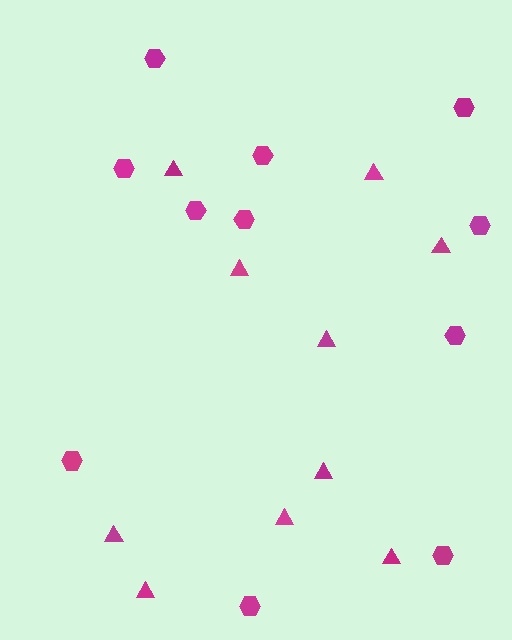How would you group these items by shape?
There are 2 groups: one group of triangles (10) and one group of hexagons (11).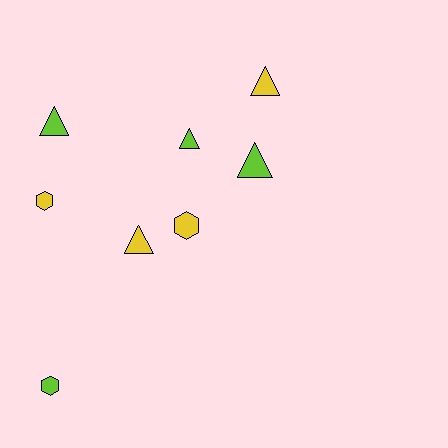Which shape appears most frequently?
Triangle, with 5 objects.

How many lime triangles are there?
There are 3 lime triangles.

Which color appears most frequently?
Lime, with 4 objects.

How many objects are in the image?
There are 8 objects.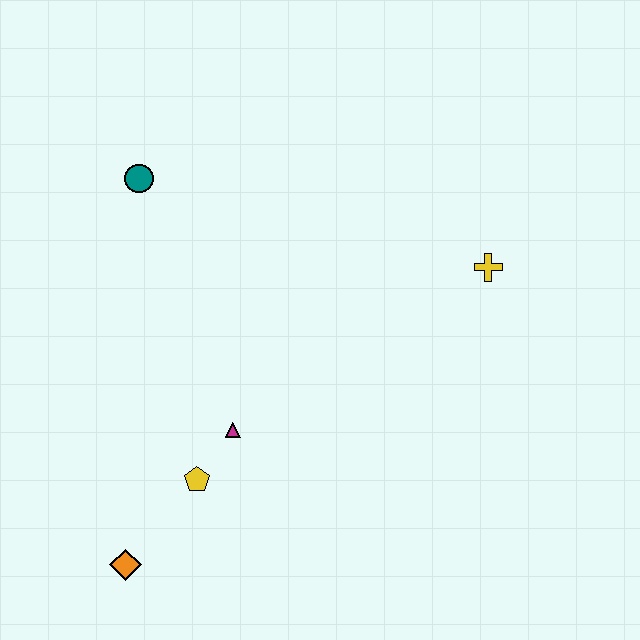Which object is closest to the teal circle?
The magenta triangle is closest to the teal circle.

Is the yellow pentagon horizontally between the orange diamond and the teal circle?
No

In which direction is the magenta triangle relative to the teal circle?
The magenta triangle is below the teal circle.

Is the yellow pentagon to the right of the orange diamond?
Yes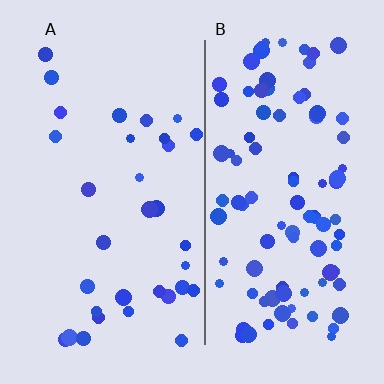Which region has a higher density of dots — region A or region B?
B (the right).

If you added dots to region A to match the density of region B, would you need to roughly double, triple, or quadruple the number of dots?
Approximately triple.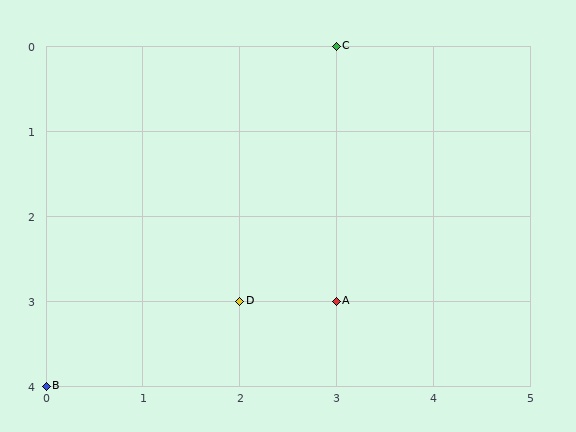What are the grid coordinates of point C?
Point C is at grid coordinates (3, 0).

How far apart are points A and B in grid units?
Points A and B are 3 columns and 1 row apart (about 3.2 grid units diagonally).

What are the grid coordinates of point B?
Point B is at grid coordinates (0, 4).